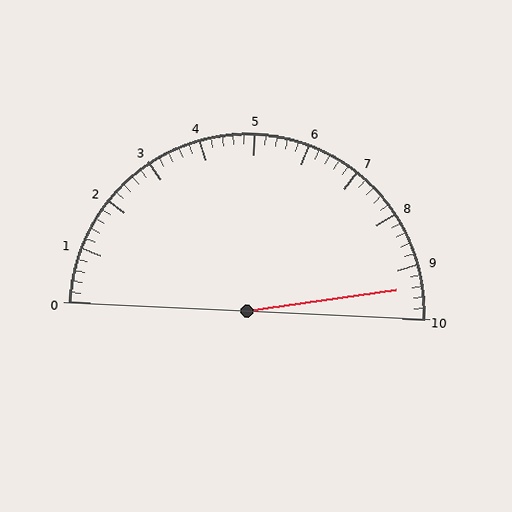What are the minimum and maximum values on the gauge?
The gauge ranges from 0 to 10.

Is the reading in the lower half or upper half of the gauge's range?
The reading is in the upper half of the range (0 to 10).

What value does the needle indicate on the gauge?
The needle indicates approximately 9.4.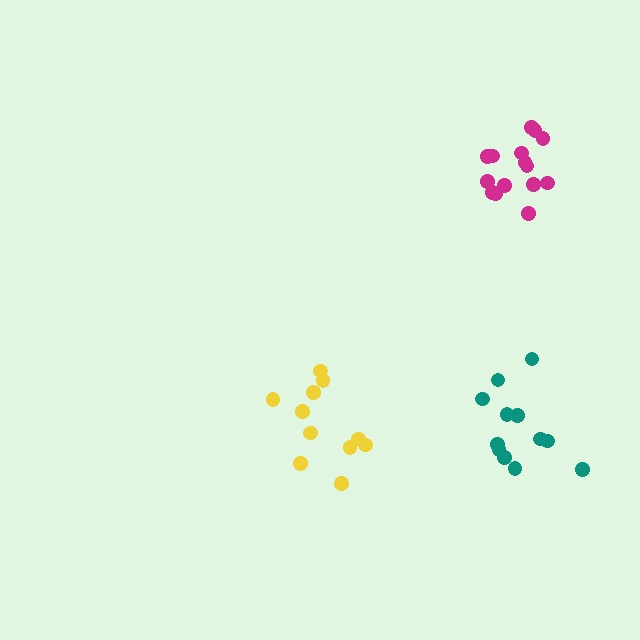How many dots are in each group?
Group 1: 12 dots, Group 2: 15 dots, Group 3: 11 dots (38 total).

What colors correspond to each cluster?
The clusters are colored: teal, magenta, yellow.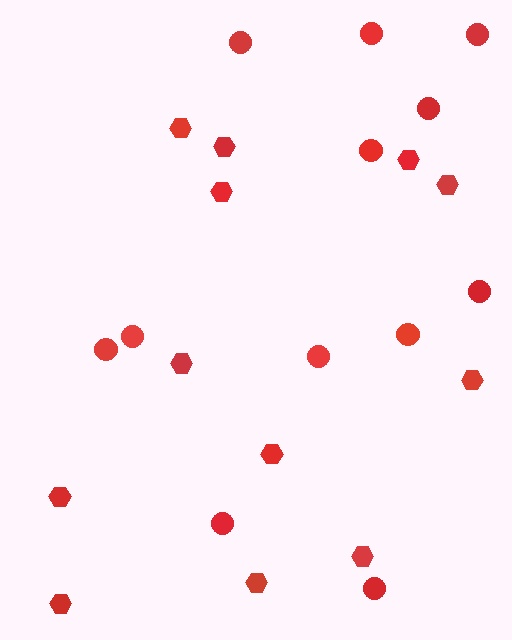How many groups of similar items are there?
There are 2 groups: one group of hexagons (12) and one group of circles (12).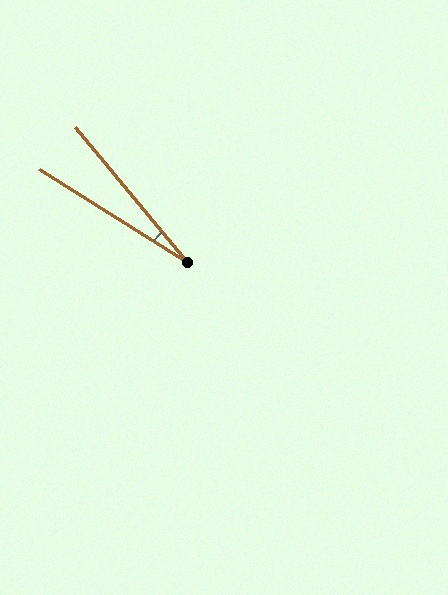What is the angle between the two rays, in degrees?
Approximately 18 degrees.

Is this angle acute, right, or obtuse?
It is acute.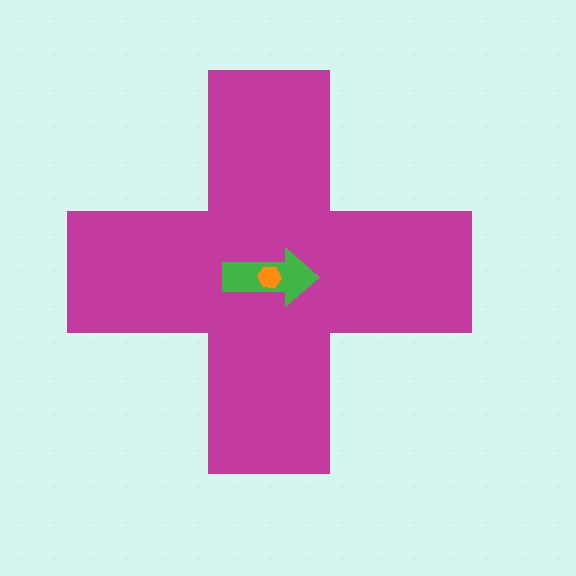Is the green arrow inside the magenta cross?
Yes.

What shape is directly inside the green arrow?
The orange hexagon.